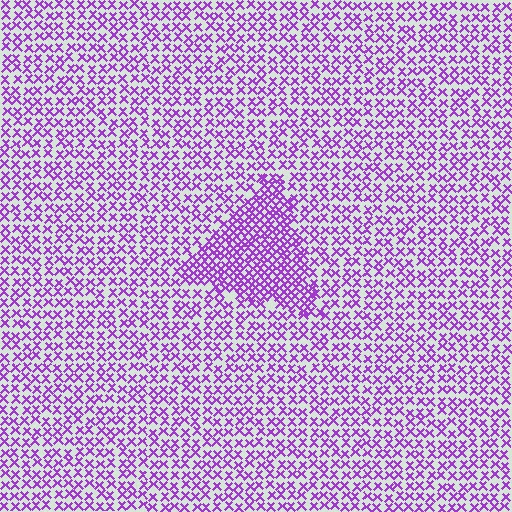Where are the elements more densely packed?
The elements are more densely packed inside the triangle boundary.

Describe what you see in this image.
The image contains small purple elements arranged at two different densities. A triangle-shaped region is visible where the elements are more densely packed than the surrounding area.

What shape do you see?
I see a triangle.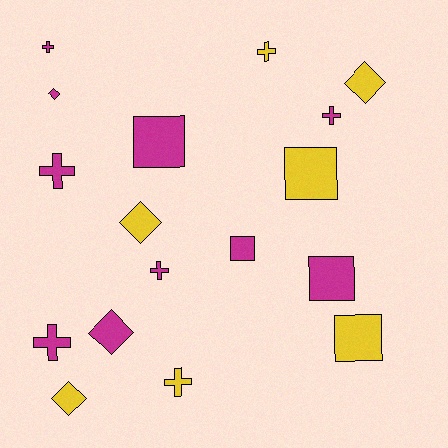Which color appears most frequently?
Magenta, with 10 objects.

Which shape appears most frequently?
Cross, with 7 objects.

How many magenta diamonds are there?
There are 2 magenta diamonds.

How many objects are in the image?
There are 17 objects.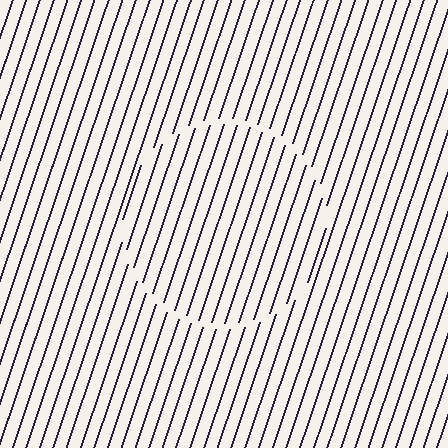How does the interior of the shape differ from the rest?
The interior of the shape contains the same grating, shifted by half a period — the contour is defined by the phase discontinuity where line-ends from the inner and outer gratings abut.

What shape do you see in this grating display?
An illusory circle. The interior of the shape contains the same grating, shifted by half a period — the contour is defined by the phase discontinuity where line-ends from the inner and outer gratings abut.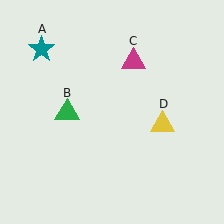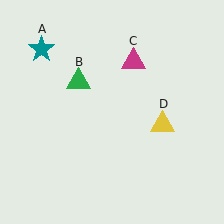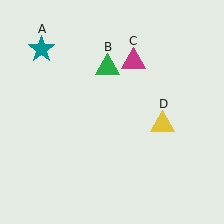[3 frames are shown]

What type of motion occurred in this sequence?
The green triangle (object B) rotated clockwise around the center of the scene.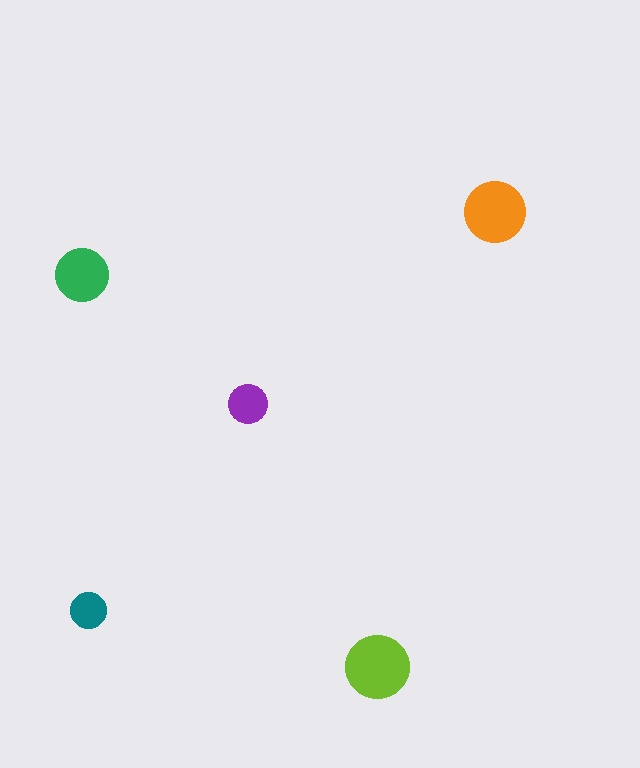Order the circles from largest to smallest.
the lime one, the orange one, the green one, the purple one, the teal one.